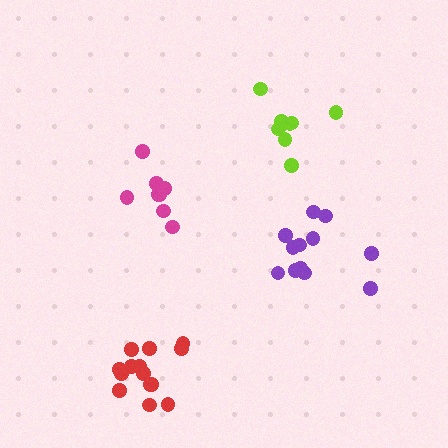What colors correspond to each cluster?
The clusters are colored: lime, magenta, purple, red.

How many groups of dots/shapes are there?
There are 4 groups.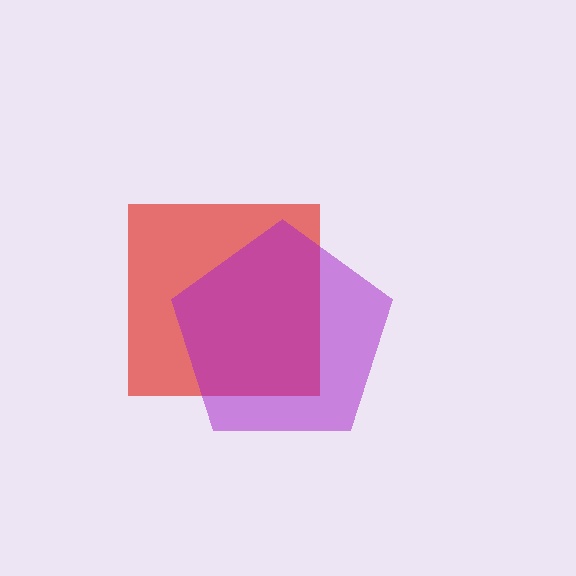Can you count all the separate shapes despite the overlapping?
Yes, there are 2 separate shapes.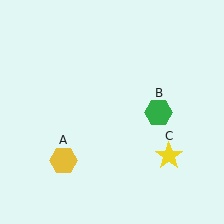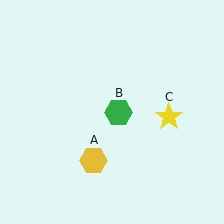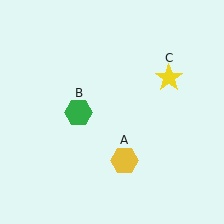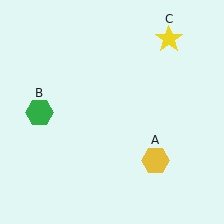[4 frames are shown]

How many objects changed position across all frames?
3 objects changed position: yellow hexagon (object A), green hexagon (object B), yellow star (object C).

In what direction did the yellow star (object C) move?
The yellow star (object C) moved up.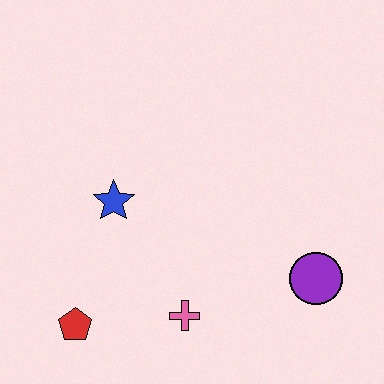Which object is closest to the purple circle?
The pink cross is closest to the purple circle.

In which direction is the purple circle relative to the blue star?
The purple circle is to the right of the blue star.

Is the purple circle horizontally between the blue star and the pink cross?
No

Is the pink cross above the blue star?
No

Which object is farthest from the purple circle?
The red pentagon is farthest from the purple circle.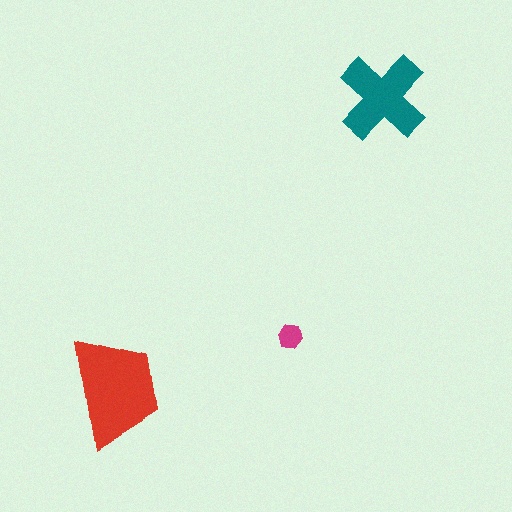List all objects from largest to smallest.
The red trapezoid, the teal cross, the magenta hexagon.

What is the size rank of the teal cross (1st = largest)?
2nd.